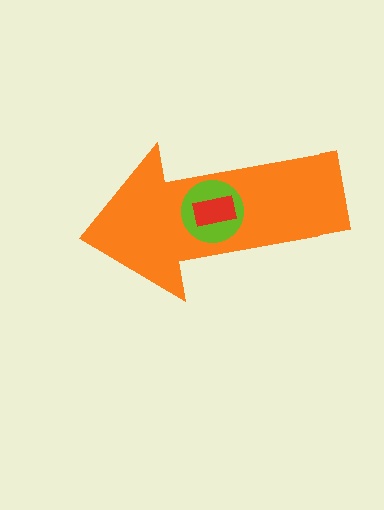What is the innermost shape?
The red rectangle.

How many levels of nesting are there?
3.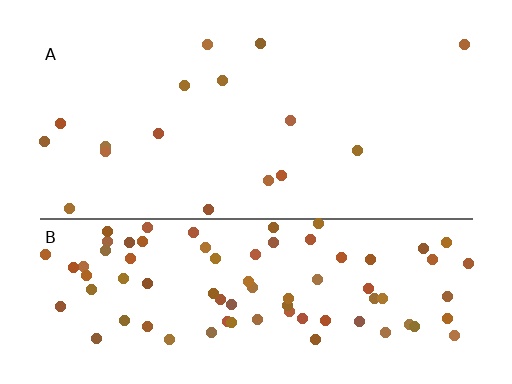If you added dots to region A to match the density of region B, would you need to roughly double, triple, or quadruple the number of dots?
Approximately quadruple.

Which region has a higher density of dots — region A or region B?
B (the bottom).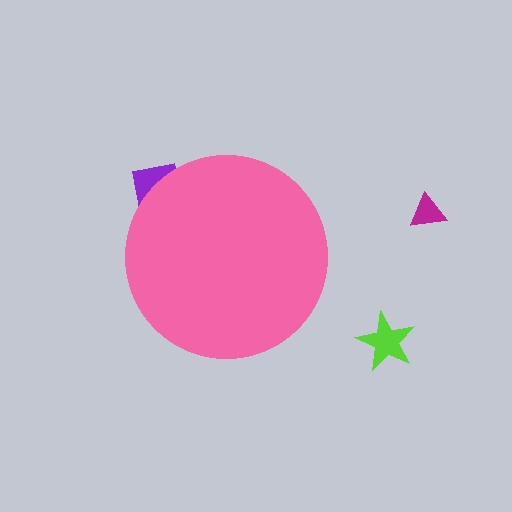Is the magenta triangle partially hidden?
No, the magenta triangle is fully visible.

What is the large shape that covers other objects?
A pink circle.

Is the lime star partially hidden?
No, the lime star is fully visible.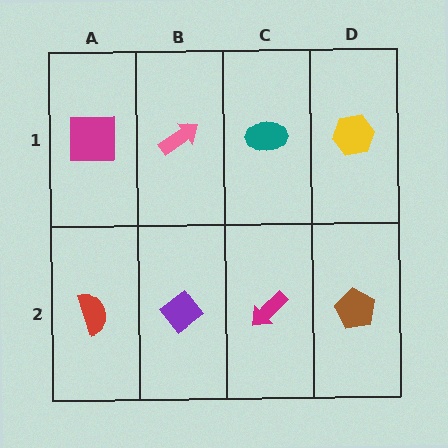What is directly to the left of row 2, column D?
A magenta arrow.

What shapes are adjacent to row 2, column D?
A yellow hexagon (row 1, column D), a magenta arrow (row 2, column C).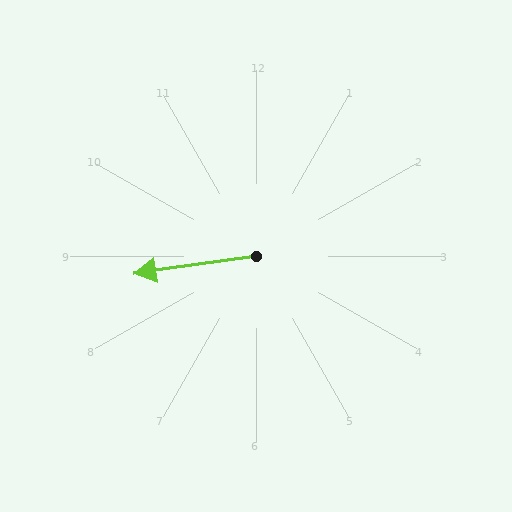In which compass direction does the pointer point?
West.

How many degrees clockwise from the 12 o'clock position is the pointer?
Approximately 262 degrees.